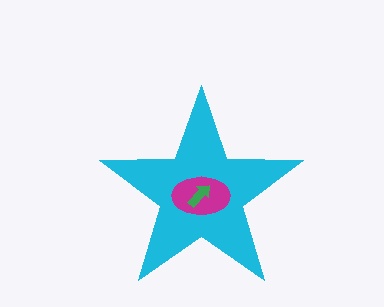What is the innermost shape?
The green arrow.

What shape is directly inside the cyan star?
The magenta ellipse.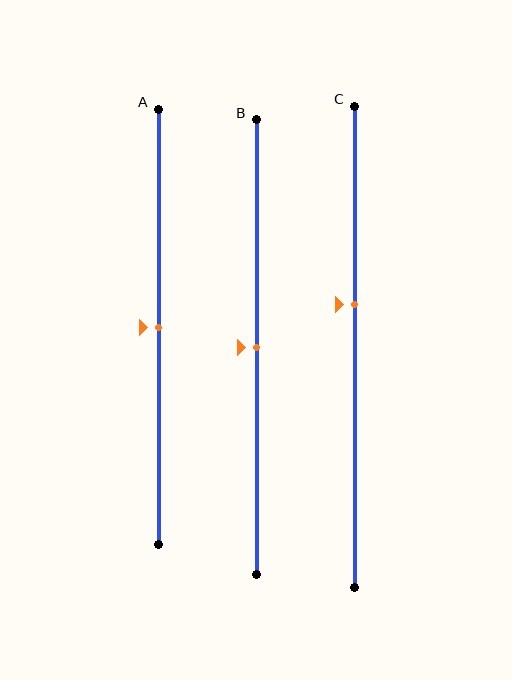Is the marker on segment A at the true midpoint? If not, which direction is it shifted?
Yes, the marker on segment A is at the true midpoint.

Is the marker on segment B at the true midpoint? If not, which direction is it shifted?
Yes, the marker on segment B is at the true midpoint.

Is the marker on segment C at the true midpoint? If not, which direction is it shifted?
No, the marker on segment C is shifted upward by about 9% of the segment length.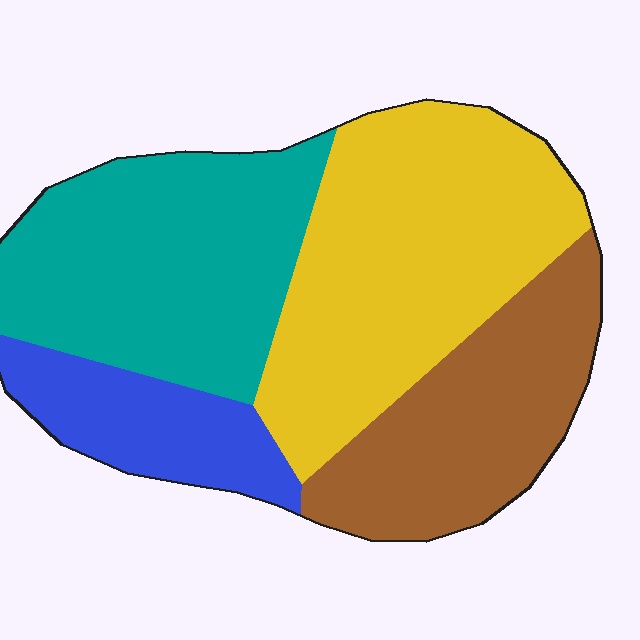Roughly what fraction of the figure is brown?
Brown covers 22% of the figure.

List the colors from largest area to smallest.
From largest to smallest: yellow, teal, brown, blue.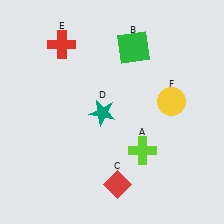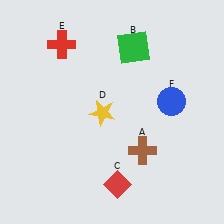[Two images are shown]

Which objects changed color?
A changed from lime to brown. D changed from teal to yellow. F changed from yellow to blue.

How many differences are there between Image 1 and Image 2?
There are 3 differences between the two images.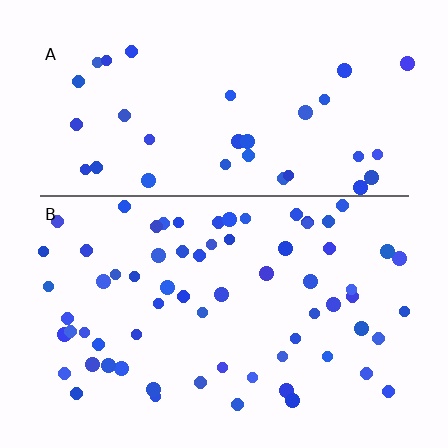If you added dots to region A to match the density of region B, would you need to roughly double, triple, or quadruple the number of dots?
Approximately double.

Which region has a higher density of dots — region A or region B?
B (the bottom).